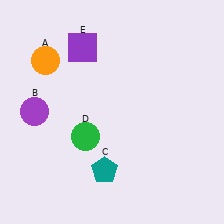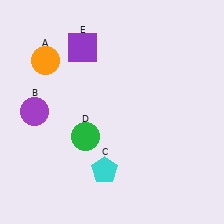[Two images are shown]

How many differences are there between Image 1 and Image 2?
There is 1 difference between the two images.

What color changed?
The pentagon (C) changed from teal in Image 1 to cyan in Image 2.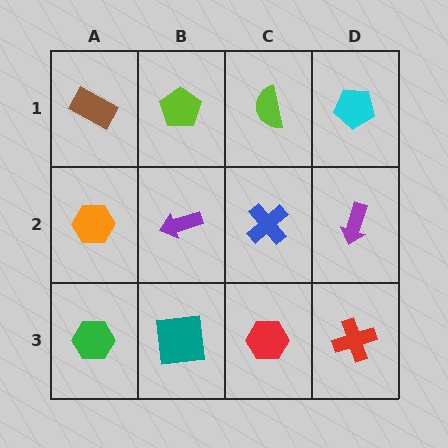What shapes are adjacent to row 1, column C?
A blue cross (row 2, column C), a lime pentagon (row 1, column B), a cyan pentagon (row 1, column D).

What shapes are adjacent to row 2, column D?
A cyan pentagon (row 1, column D), a red cross (row 3, column D), a blue cross (row 2, column C).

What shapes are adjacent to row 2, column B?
A lime pentagon (row 1, column B), a teal square (row 3, column B), an orange hexagon (row 2, column A), a blue cross (row 2, column C).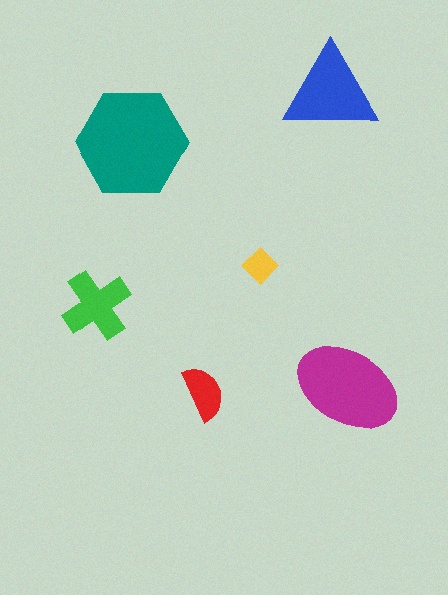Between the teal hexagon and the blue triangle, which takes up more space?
The teal hexagon.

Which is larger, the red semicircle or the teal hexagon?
The teal hexagon.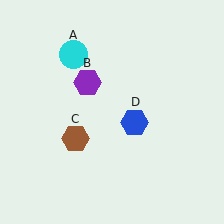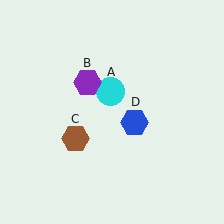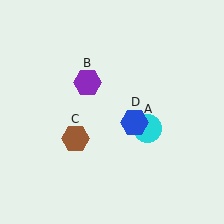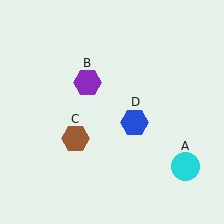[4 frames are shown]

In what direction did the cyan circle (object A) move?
The cyan circle (object A) moved down and to the right.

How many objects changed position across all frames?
1 object changed position: cyan circle (object A).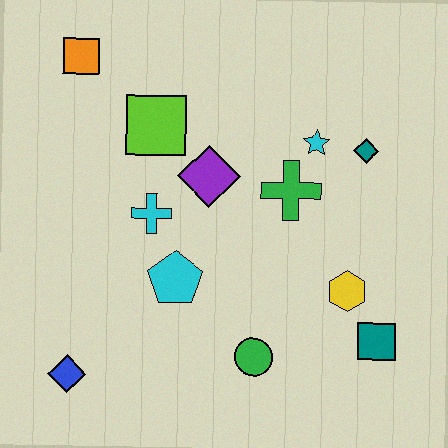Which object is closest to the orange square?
The lime square is closest to the orange square.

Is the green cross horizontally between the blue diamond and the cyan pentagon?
No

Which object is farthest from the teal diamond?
The blue diamond is farthest from the teal diamond.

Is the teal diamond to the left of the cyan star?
No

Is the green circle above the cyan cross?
No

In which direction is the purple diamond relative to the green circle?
The purple diamond is above the green circle.